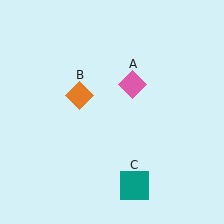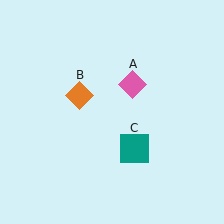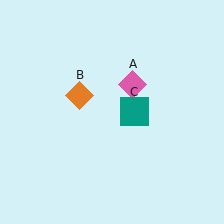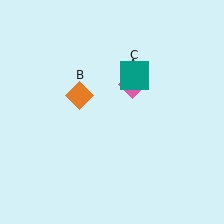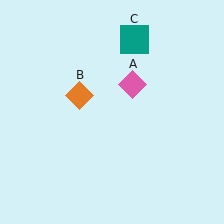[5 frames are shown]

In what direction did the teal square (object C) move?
The teal square (object C) moved up.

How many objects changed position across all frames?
1 object changed position: teal square (object C).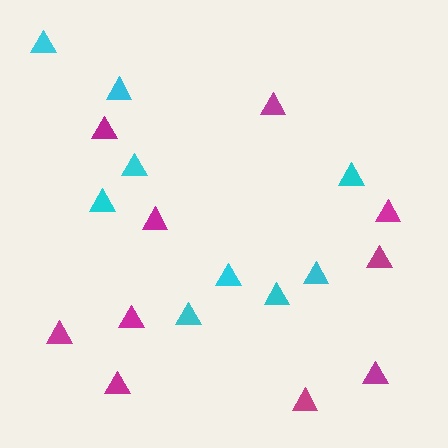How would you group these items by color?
There are 2 groups: one group of magenta triangles (10) and one group of cyan triangles (9).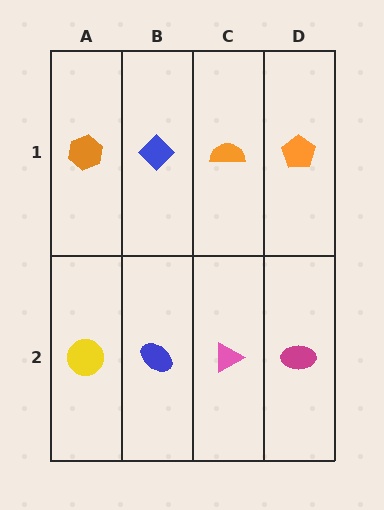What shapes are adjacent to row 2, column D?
An orange pentagon (row 1, column D), a pink triangle (row 2, column C).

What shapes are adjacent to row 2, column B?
A blue diamond (row 1, column B), a yellow circle (row 2, column A), a pink triangle (row 2, column C).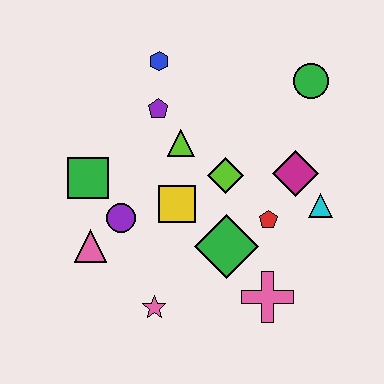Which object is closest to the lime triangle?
The purple pentagon is closest to the lime triangle.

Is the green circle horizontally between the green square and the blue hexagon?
No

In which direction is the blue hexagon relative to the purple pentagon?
The blue hexagon is above the purple pentagon.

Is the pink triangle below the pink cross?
No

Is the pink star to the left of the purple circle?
No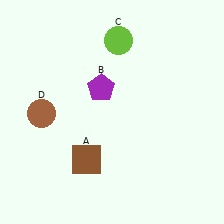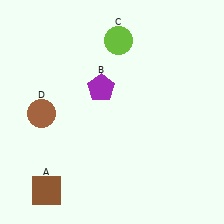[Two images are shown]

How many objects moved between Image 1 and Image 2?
1 object moved between the two images.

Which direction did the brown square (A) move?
The brown square (A) moved left.